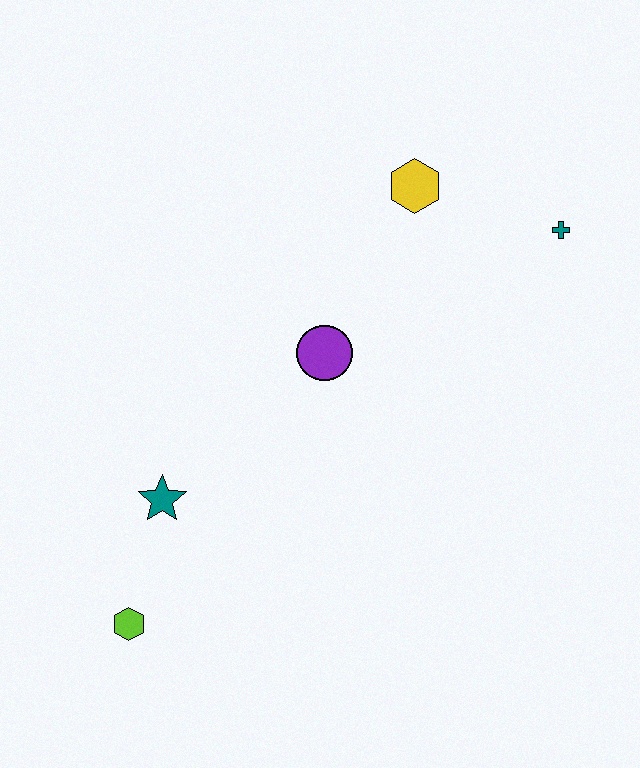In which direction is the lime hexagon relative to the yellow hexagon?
The lime hexagon is below the yellow hexagon.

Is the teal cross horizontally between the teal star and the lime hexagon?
No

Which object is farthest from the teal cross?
The lime hexagon is farthest from the teal cross.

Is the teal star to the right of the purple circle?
No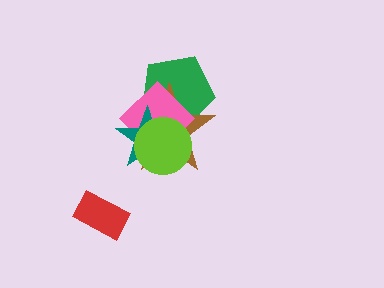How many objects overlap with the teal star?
4 objects overlap with the teal star.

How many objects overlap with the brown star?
4 objects overlap with the brown star.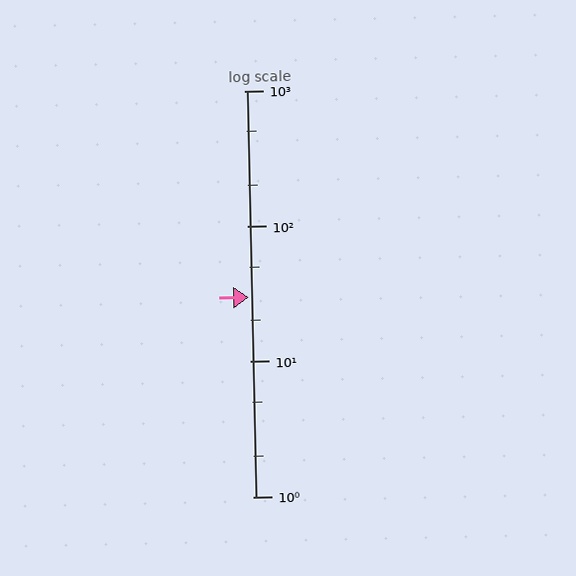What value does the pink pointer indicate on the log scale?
The pointer indicates approximately 30.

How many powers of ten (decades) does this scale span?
The scale spans 3 decades, from 1 to 1000.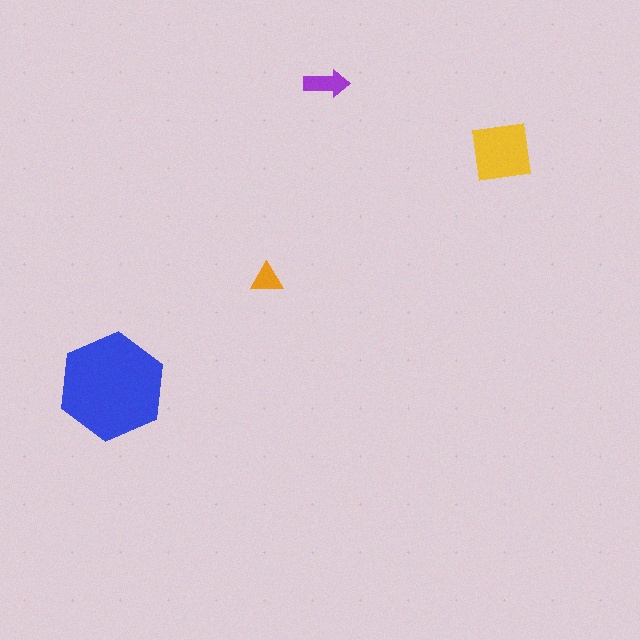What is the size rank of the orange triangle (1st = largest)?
4th.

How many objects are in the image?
There are 4 objects in the image.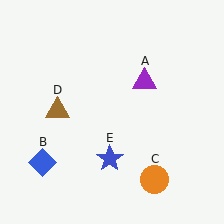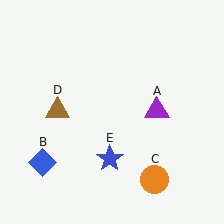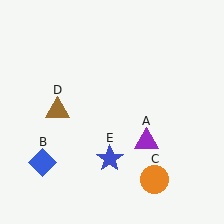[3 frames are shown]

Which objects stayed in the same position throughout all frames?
Blue diamond (object B) and orange circle (object C) and brown triangle (object D) and blue star (object E) remained stationary.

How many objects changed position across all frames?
1 object changed position: purple triangle (object A).